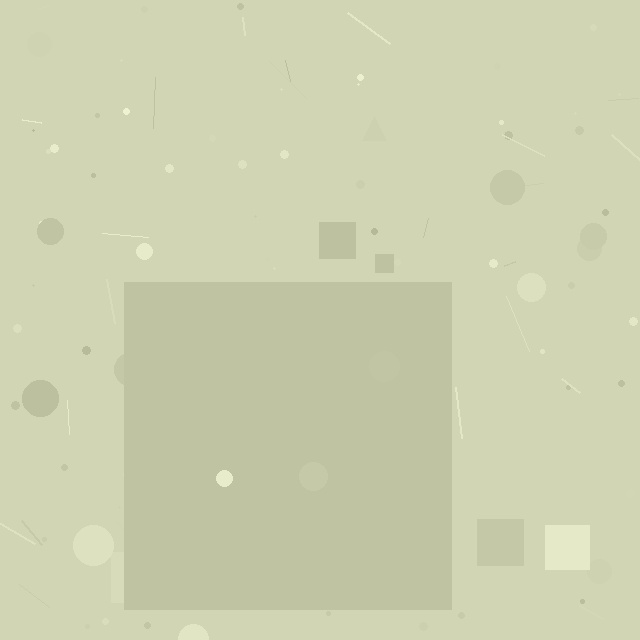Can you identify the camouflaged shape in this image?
The camouflaged shape is a square.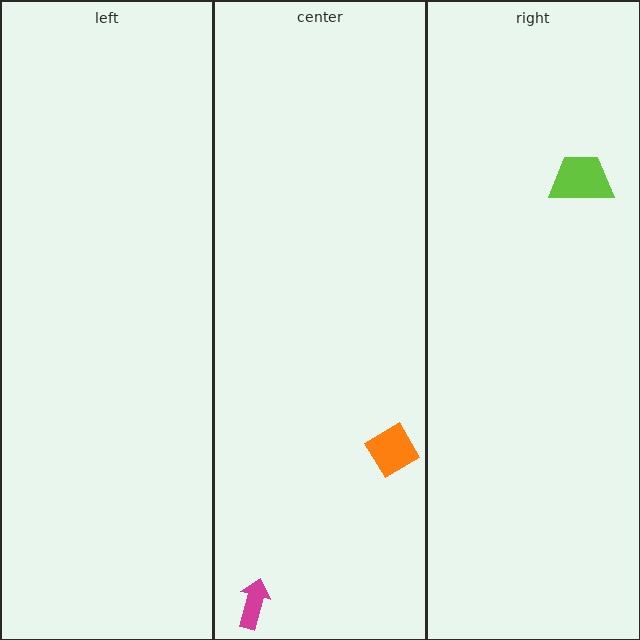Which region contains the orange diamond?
The center region.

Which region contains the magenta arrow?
The center region.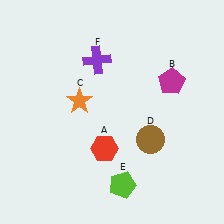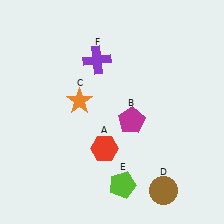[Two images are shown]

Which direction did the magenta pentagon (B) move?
The magenta pentagon (B) moved left.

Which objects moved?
The objects that moved are: the magenta pentagon (B), the brown circle (D).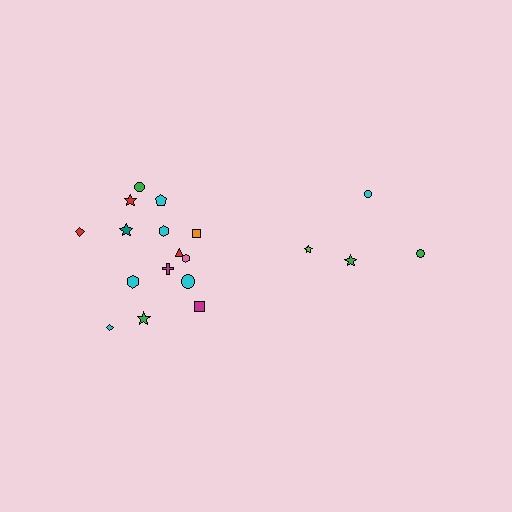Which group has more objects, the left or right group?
The left group.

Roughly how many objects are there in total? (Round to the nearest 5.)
Roughly 20 objects in total.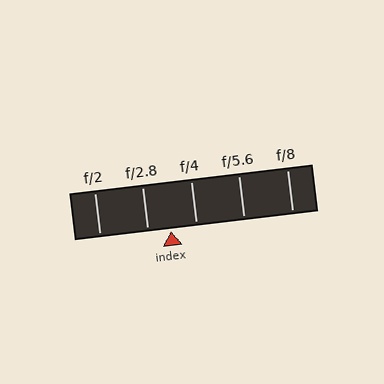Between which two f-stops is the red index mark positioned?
The index mark is between f/2.8 and f/4.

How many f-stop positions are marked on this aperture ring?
There are 5 f-stop positions marked.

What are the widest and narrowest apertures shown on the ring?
The widest aperture shown is f/2 and the narrowest is f/8.